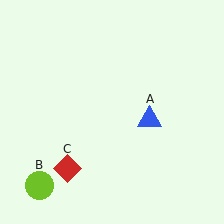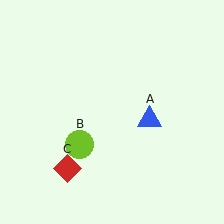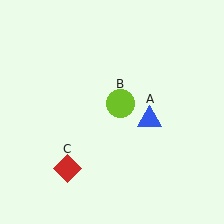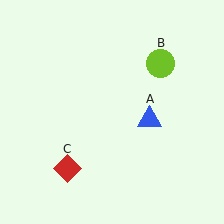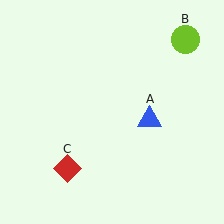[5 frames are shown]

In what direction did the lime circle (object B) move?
The lime circle (object B) moved up and to the right.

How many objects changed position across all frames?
1 object changed position: lime circle (object B).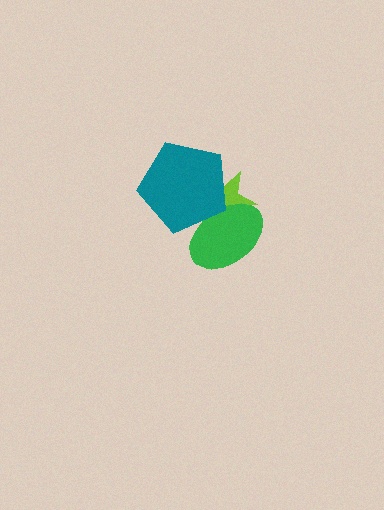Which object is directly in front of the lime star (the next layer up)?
The green ellipse is directly in front of the lime star.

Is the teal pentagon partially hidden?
No, no other shape covers it.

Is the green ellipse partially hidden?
Yes, it is partially covered by another shape.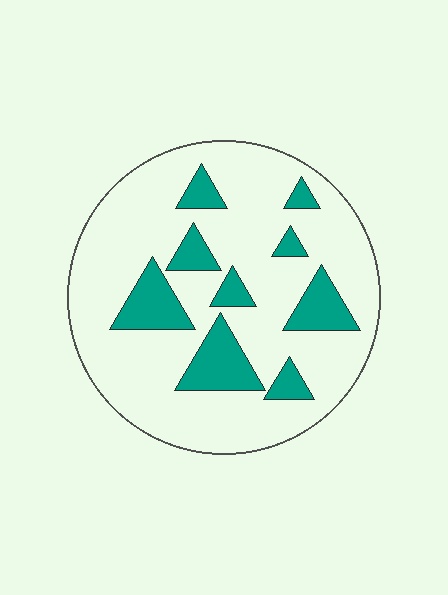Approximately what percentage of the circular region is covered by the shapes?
Approximately 20%.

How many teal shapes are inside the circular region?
9.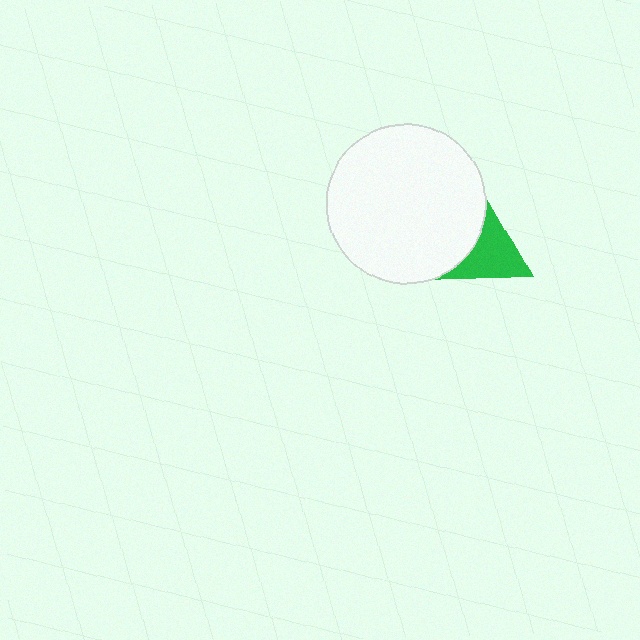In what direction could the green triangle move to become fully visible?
The green triangle could move right. That would shift it out from behind the white circle entirely.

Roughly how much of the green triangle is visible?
About half of it is visible (roughly 54%).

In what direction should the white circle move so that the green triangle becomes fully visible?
The white circle should move left. That is the shortest direction to clear the overlap and leave the green triangle fully visible.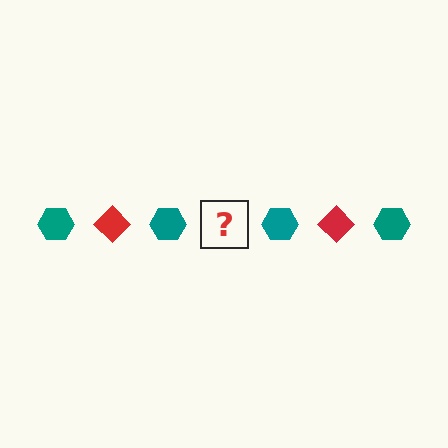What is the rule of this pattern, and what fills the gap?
The rule is that the pattern alternates between teal hexagon and red diamond. The gap should be filled with a red diamond.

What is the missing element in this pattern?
The missing element is a red diamond.